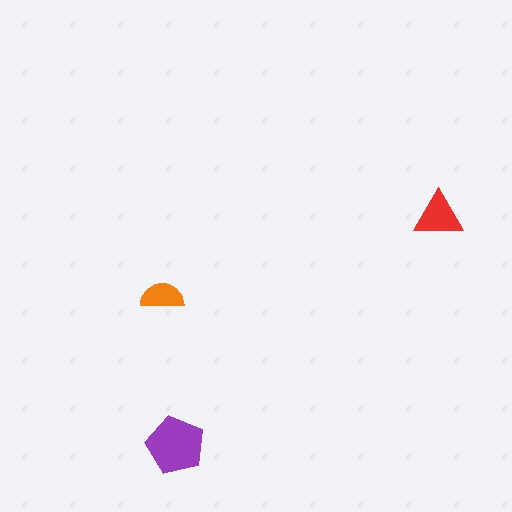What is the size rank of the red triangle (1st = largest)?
2nd.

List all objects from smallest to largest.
The orange semicircle, the red triangle, the purple pentagon.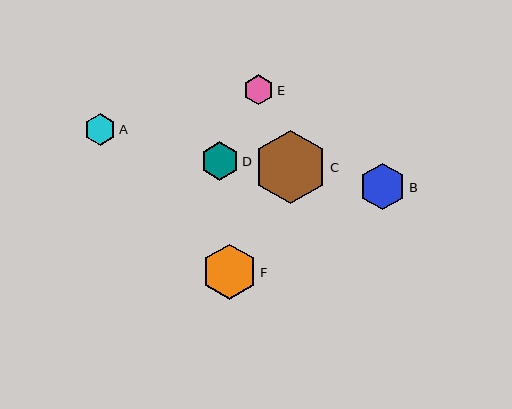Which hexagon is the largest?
Hexagon C is the largest with a size of approximately 74 pixels.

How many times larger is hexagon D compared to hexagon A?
Hexagon D is approximately 1.2 times the size of hexagon A.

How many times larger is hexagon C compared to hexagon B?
Hexagon C is approximately 1.6 times the size of hexagon B.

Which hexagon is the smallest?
Hexagon E is the smallest with a size of approximately 30 pixels.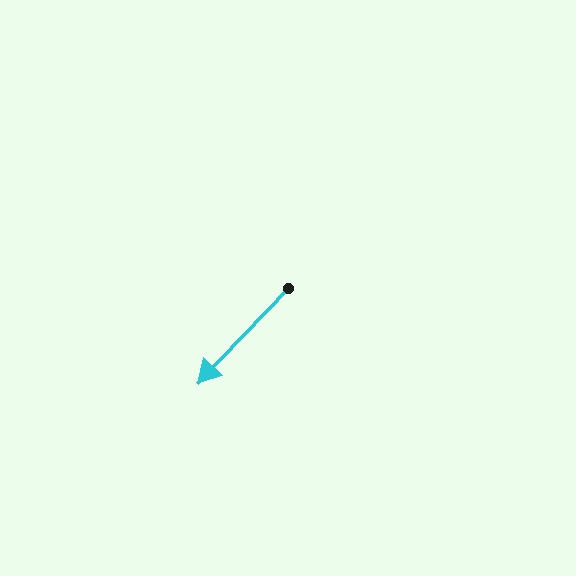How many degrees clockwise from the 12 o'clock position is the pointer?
Approximately 224 degrees.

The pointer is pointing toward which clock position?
Roughly 7 o'clock.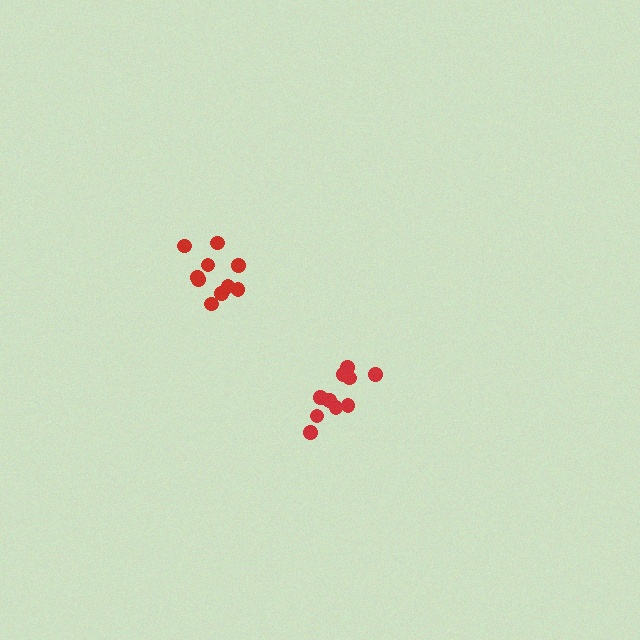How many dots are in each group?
Group 1: 10 dots, Group 2: 10 dots (20 total).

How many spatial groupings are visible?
There are 2 spatial groupings.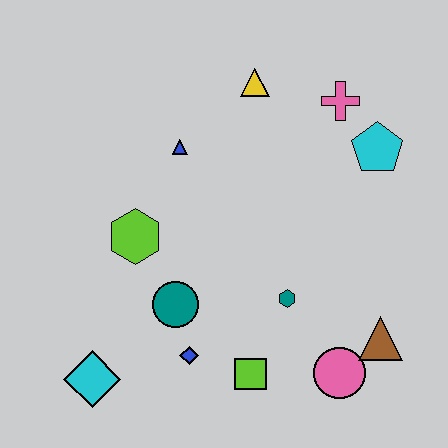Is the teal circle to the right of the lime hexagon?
Yes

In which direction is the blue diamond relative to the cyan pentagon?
The blue diamond is below the cyan pentagon.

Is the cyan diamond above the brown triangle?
No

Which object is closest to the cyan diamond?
The blue diamond is closest to the cyan diamond.